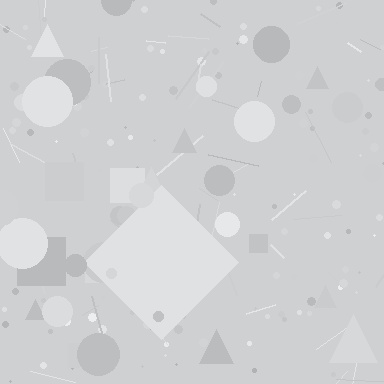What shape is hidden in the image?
A diamond is hidden in the image.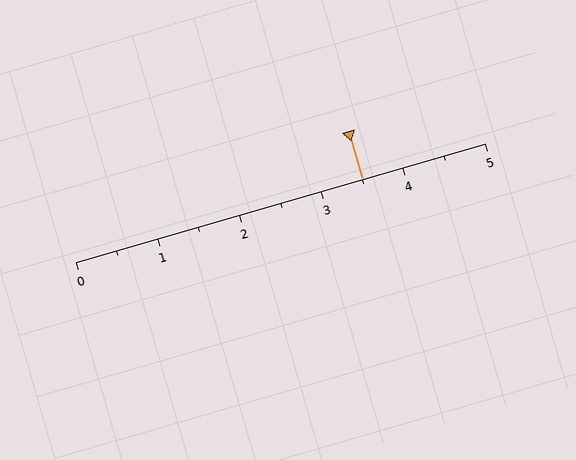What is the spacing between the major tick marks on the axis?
The major ticks are spaced 1 apart.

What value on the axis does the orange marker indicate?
The marker indicates approximately 3.5.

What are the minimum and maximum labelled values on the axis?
The axis runs from 0 to 5.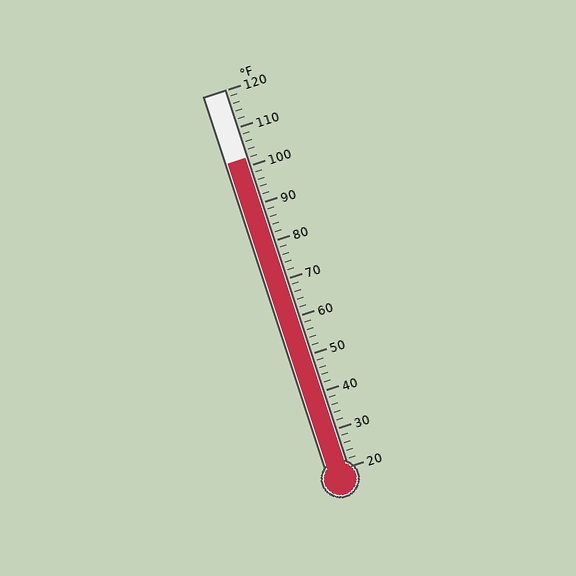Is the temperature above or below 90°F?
The temperature is above 90°F.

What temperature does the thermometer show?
The thermometer shows approximately 102°F.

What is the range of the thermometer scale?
The thermometer scale ranges from 20°F to 120°F.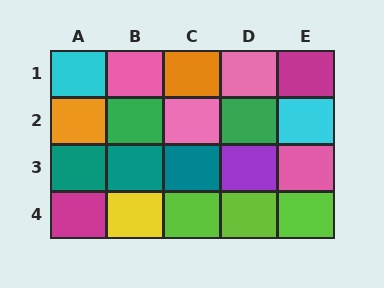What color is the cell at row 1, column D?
Pink.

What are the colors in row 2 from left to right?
Orange, green, pink, green, cyan.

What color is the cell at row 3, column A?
Teal.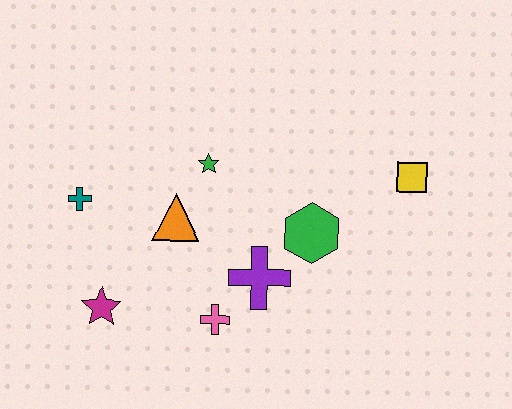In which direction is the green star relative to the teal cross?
The green star is to the right of the teal cross.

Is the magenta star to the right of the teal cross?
Yes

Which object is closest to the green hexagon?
The purple cross is closest to the green hexagon.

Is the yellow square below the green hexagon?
No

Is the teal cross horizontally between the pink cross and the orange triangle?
No